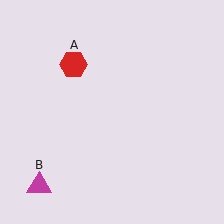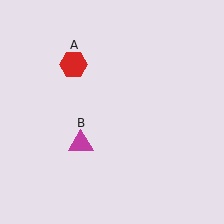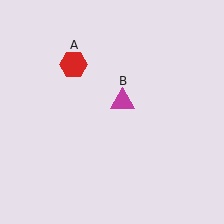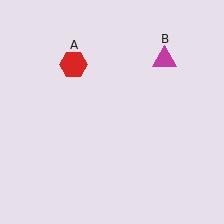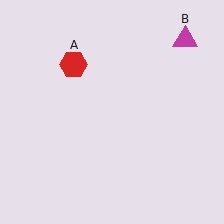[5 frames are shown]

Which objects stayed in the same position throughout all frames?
Red hexagon (object A) remained stationary.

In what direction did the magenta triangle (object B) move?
The magenta triangle (object B) moved up and to the right.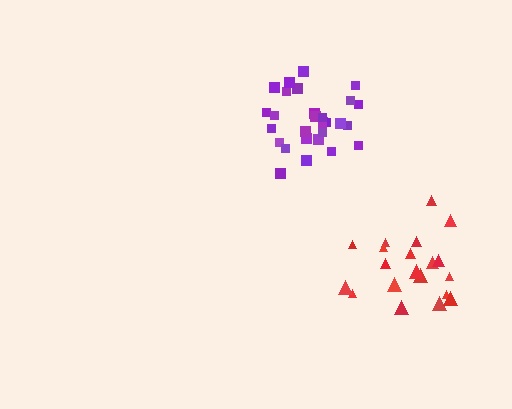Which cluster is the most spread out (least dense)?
Red.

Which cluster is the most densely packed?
Purple.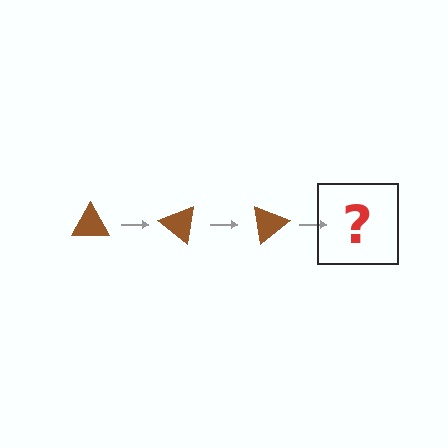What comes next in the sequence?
The next element should be a brown triangle rotated 120 degrees.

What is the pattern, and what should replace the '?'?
The pattern is that the triangle rotates 40 degrees each step. The '?' should be a brown triangle rotated 120 degrees.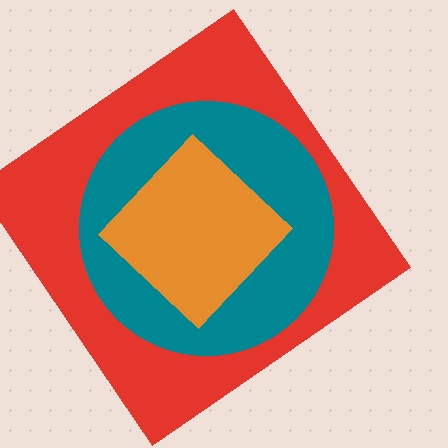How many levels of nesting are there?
3.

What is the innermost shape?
The orange diamond.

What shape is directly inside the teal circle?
The orange diamond.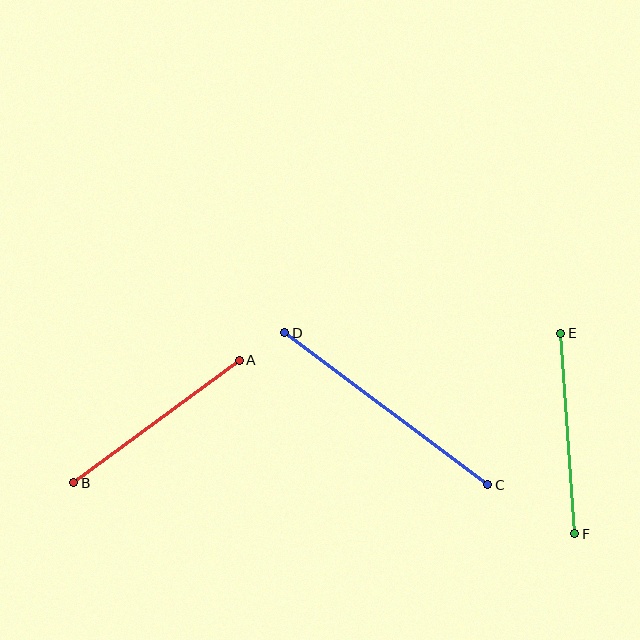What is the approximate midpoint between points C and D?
The midpoint is at approximately (386, 409) pixels.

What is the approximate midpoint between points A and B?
The midpoint is at approximately (157, 422) pixels.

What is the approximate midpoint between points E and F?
The midpoint is at approximately (568, 433) pixels.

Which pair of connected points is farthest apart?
Points C and D are farthest apart.